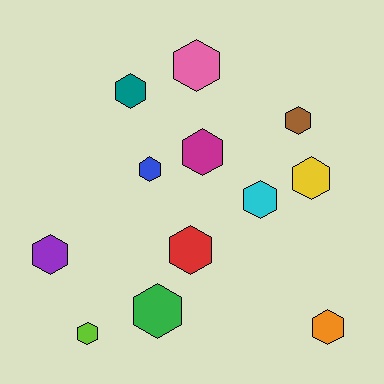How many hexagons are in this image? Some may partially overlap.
There are 12 hexagons.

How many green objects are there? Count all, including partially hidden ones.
There is 1 green object.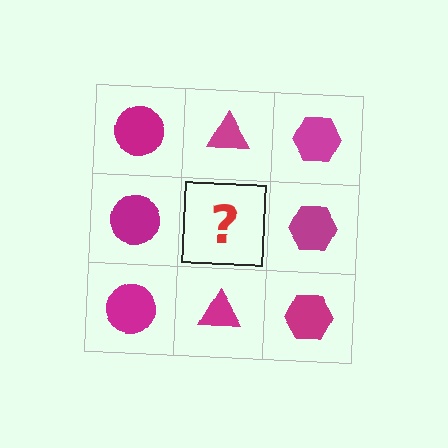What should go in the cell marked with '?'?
The missing cell should contain a magenta triangle.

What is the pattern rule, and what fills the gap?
The rule is that each column has a consistent shape. The gap should be filled with a magenta triangle.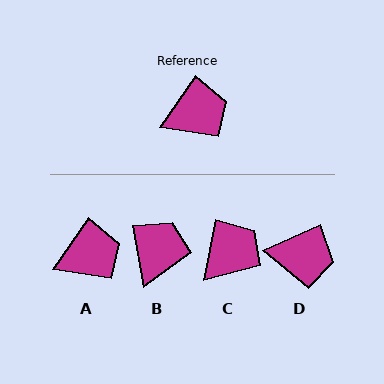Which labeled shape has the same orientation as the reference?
A.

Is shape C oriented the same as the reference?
No, it is off by about 23 degrees.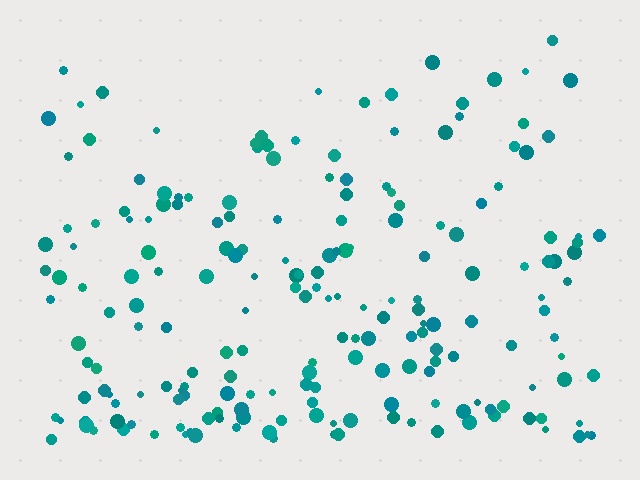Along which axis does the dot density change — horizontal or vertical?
Vertical.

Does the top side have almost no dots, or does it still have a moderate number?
Still a moderate number, just noticeably fewer than the bottom.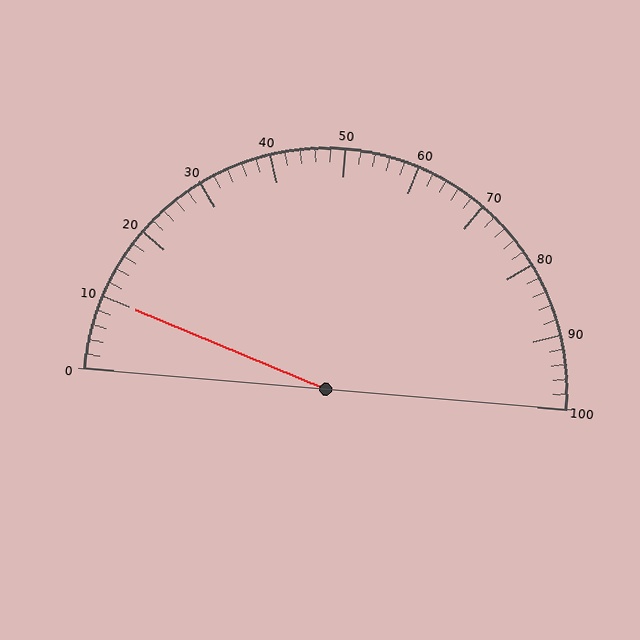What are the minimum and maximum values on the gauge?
The gauge ranges from 0 to 100.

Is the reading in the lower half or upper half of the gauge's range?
The reading is in the lower half of the range (0 to 100).